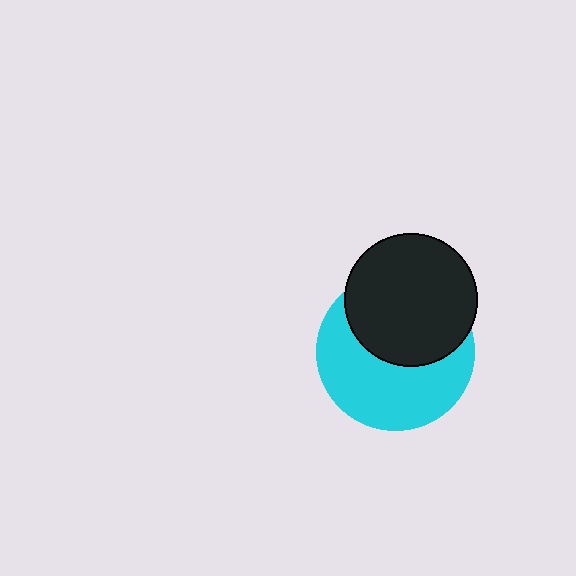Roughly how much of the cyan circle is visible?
About half of it is visible (roughly 55%).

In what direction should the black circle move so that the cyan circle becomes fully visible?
The black circle should move up. That is the shortest direction to clear the overlap and leave the cyan circle fully visible.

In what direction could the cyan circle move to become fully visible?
The cyan circle could move down. That would shift it out from behind the black circle entirely.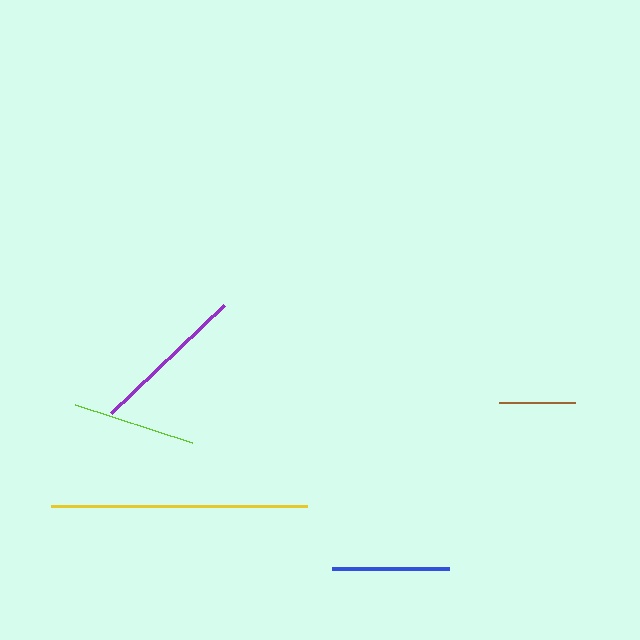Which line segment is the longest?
The yellow line is the longest at approximately 255 pixels.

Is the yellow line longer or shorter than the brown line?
The yellow line is longer than the brown line.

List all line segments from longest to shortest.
From longest to shortest: yellow, purple, lime, blue, brown.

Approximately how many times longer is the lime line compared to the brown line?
The lime line is approximately 1.6 times the length of the brown line.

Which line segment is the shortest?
The brown line is the shortest at approximately 76 pixels.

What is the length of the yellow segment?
The yellow segment is approximately 255 pixels long.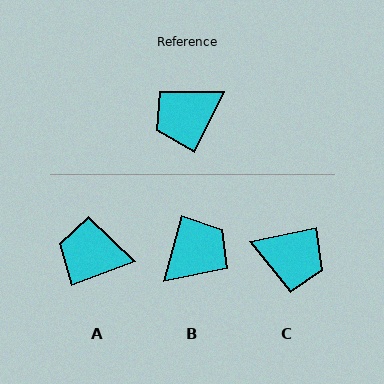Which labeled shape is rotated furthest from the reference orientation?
B, about 169 degrees away.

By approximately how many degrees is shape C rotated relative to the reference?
Approximately 128 degrees counter-clockwise.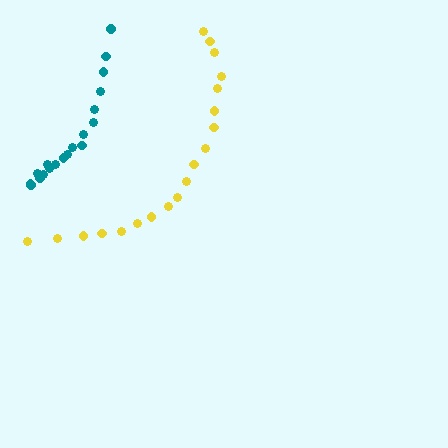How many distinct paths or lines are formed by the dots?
There are 2 distinct paths.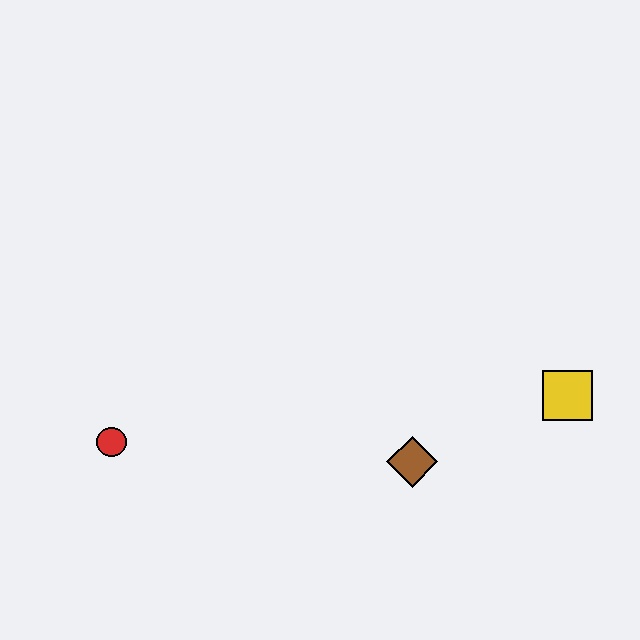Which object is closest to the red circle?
The brown diamond is closest to the red circle.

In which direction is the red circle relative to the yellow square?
The red circle is to the left of the yellow square.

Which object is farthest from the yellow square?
The red circle is farthest from the yellow square.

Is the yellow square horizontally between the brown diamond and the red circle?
No